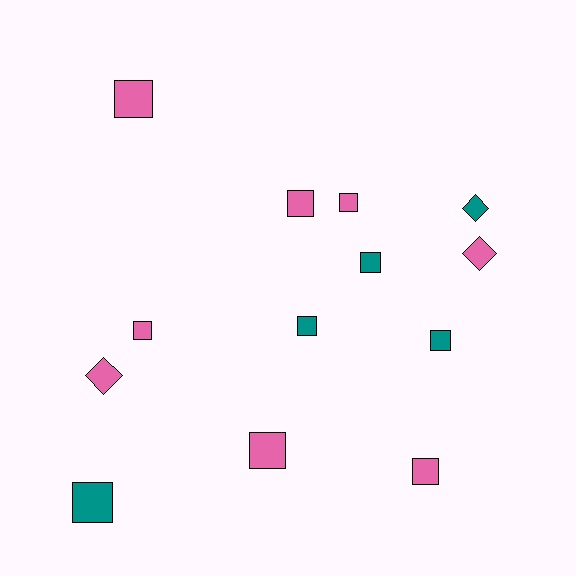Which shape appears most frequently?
Square, with 10 objects.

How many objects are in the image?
There are 13 objects.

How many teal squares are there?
There are 4 teal squares.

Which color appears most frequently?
Pink, with 8 objects.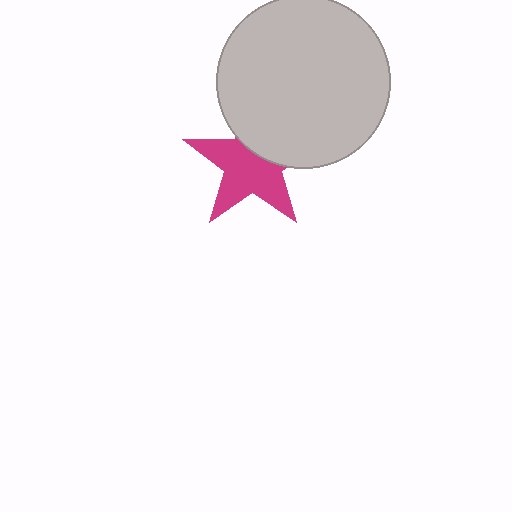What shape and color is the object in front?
The object in front is a light gray circle.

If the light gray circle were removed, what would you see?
You would see the complete magenta star.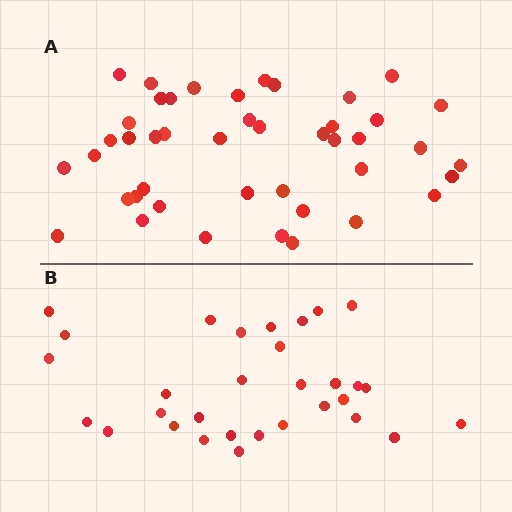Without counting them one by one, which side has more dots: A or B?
Region A (the top region) has more dots.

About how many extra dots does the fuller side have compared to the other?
Region A has approximately 15 more dots than region B.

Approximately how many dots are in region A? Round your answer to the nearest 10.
About 40 dots. (The exact count is 44, which rounds to 40.)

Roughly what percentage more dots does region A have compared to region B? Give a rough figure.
About 40% more.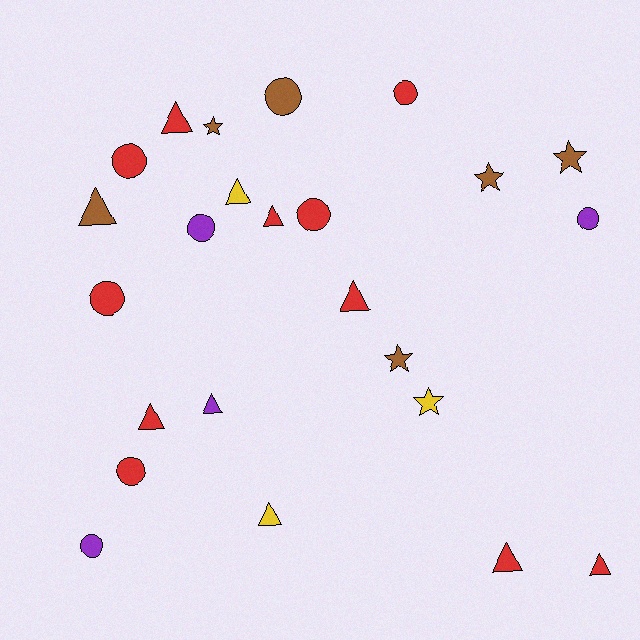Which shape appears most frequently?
Triangle, with 10 objects.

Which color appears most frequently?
Red, with 11 objects.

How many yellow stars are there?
There is 1 yellow star.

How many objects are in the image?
There are 24 objects.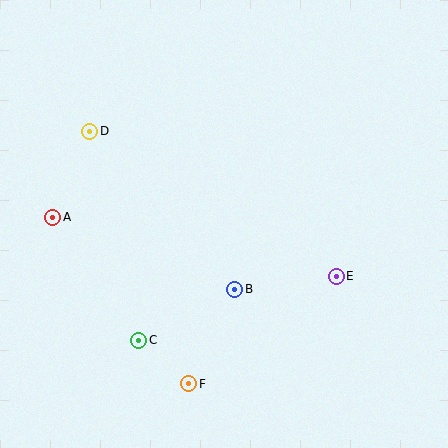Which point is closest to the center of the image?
Point B at (235, 289) is closest to the center.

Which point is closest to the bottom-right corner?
Point E is closest to the bottom-right corner.